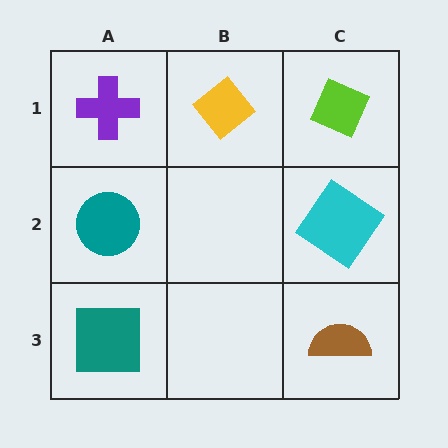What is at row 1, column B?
A yellow diamond.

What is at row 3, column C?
A brown semicircle.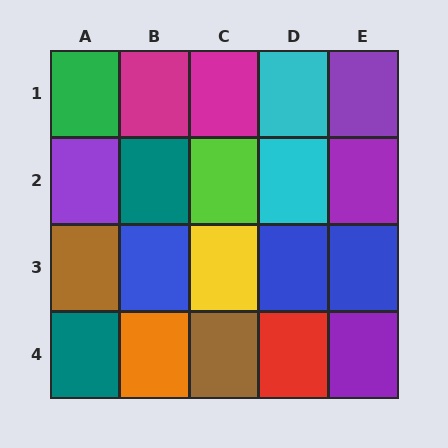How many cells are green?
1 cell is green.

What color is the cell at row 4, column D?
Red.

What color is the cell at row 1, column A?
Green.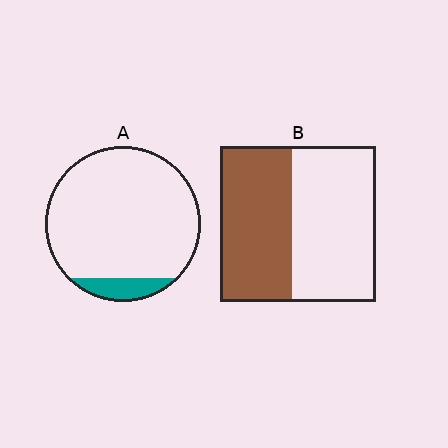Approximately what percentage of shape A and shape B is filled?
A is approximately 10% and B is approximately 45%.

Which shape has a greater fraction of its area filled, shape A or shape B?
Shape B.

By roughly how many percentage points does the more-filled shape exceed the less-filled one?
By roughly 35 percentage points (B over A).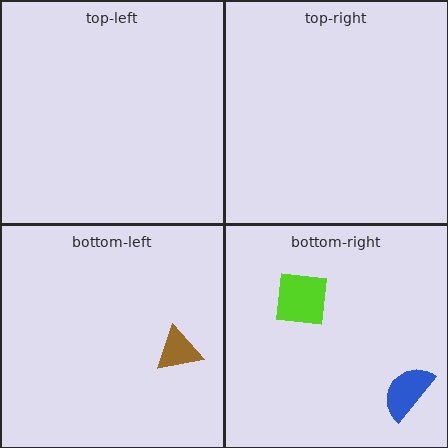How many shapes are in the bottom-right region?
2.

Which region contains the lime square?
The bottom-right region.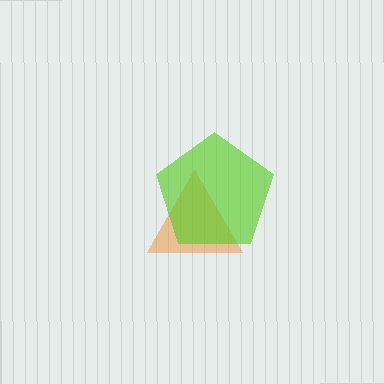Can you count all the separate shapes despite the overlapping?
Yes, there are 2 separate shapes.